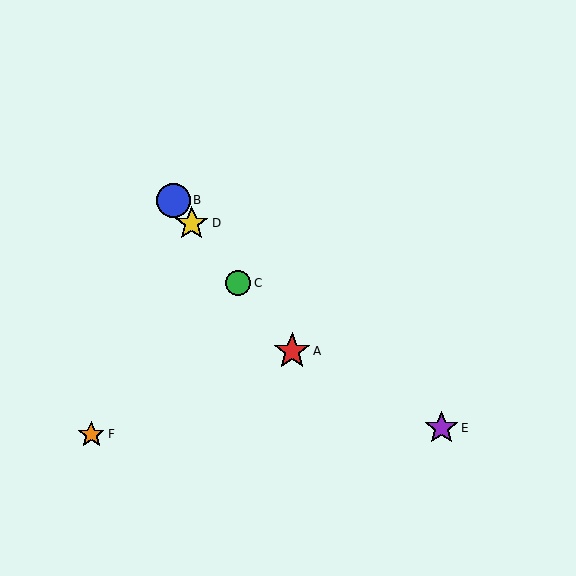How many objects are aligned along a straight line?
4 objects (A, B, C, D) are aligned along a straight line.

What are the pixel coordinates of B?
Object B is at (173, 200).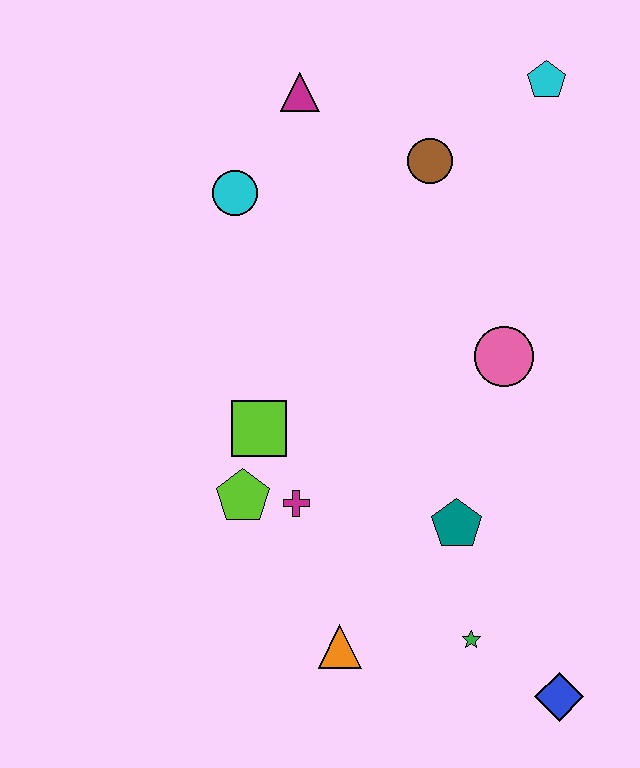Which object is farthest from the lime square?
The cyan pentagon is farthest from the lime square.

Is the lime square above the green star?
Yes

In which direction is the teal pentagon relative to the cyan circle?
The teal pentagon is below the cyan circle.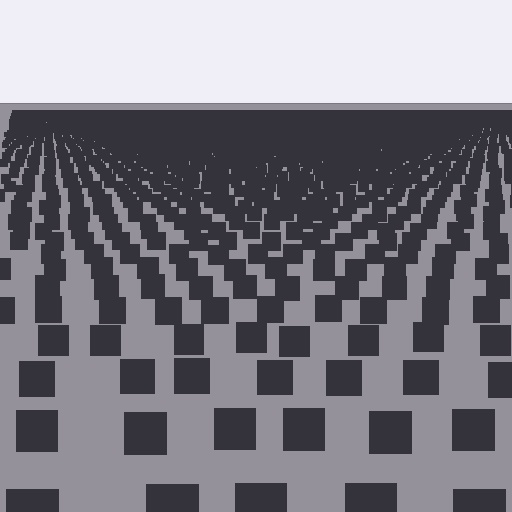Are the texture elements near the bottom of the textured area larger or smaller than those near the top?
Larger. Near the bottom, elements are closer to the viewer and appear at a bigger on-screen size.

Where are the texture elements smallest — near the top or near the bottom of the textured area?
Near the top.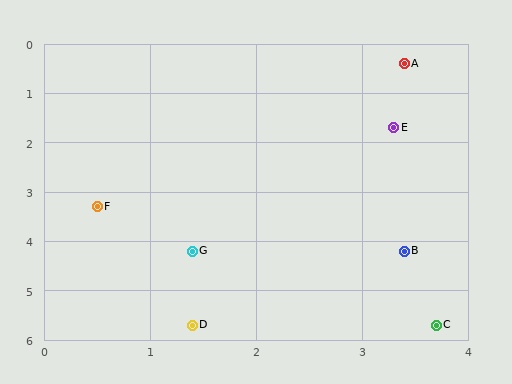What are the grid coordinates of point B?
Point B is at approximately (3.4, 4.2).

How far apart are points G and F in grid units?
Points G and F are about 1.3 grid units apart.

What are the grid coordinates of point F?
Point F is at approximately (0.5, 3.3).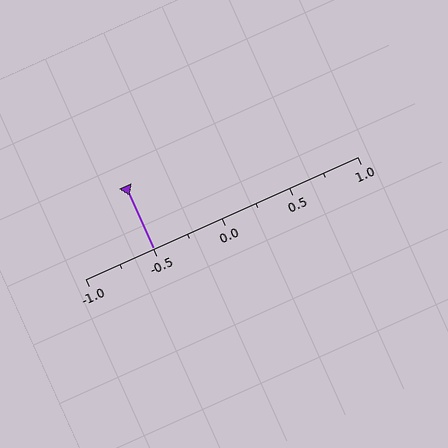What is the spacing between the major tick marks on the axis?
The major ticks are spaced 0.5 apart.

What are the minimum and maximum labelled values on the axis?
The axis runs from -1.0 to 1.0.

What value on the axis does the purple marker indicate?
The marker indicates approximately -0.5.